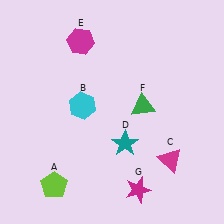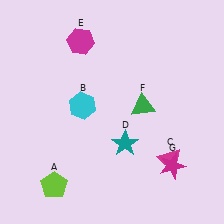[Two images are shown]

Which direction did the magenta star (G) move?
The magenta star (G) moved right.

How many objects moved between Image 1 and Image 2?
1 object moved between the two images.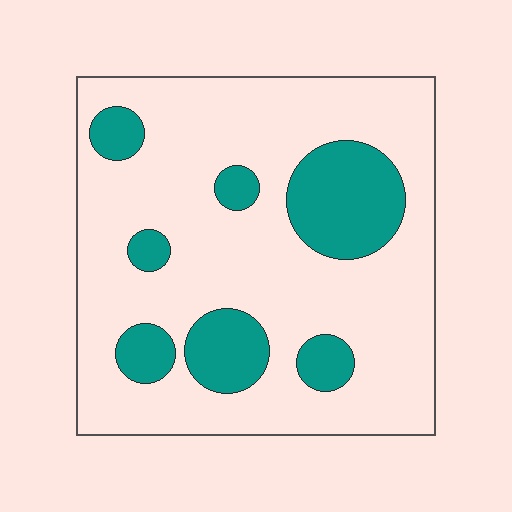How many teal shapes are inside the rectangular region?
7.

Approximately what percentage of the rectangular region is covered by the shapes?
Approximately 20%.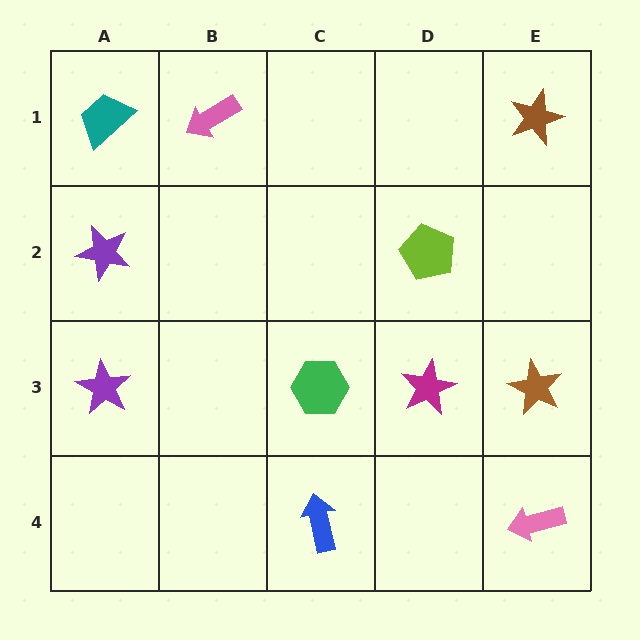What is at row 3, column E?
A brown star.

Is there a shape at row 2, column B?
No, that cell is empty.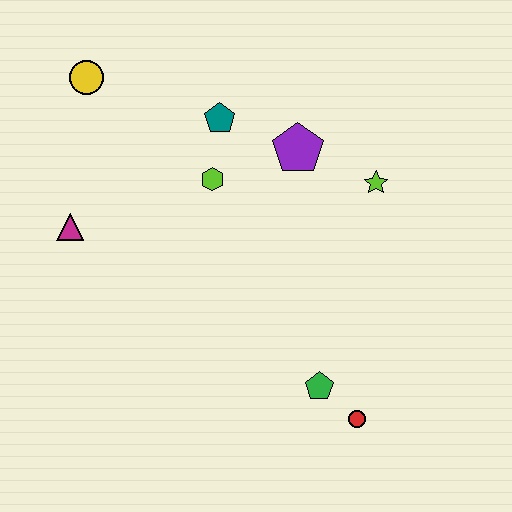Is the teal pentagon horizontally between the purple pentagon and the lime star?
No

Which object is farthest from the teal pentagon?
The red circle is farthest from the teal pentagon.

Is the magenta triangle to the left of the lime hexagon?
Yes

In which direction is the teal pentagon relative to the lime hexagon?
The teal pentagon is above the lime hexagon.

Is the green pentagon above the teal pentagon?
No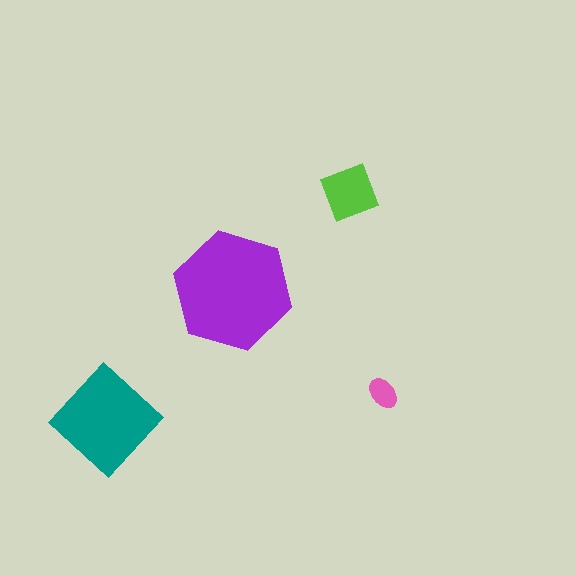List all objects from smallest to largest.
The pink ellipse, the lime square, the teal diamond, the purple hexagon.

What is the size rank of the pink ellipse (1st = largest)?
4th.